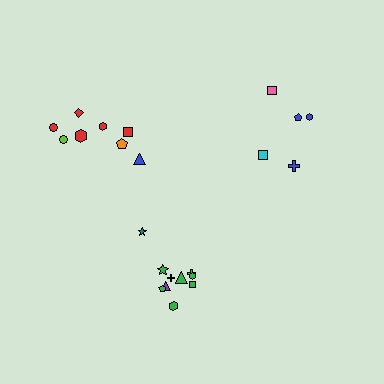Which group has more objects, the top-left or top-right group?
The top-left group.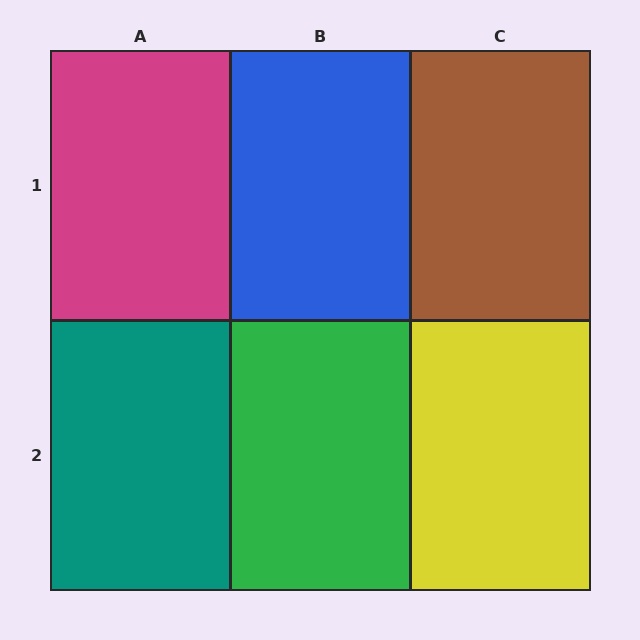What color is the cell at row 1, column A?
Magenta.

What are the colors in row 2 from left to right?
Teal, green, yellow.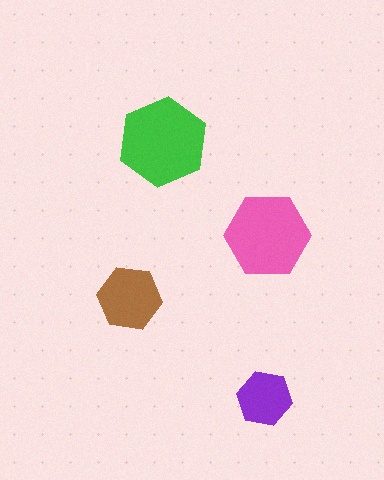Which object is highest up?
The green hexagon is topmost.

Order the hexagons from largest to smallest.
the green one, the pink one, the brown one, the purple one.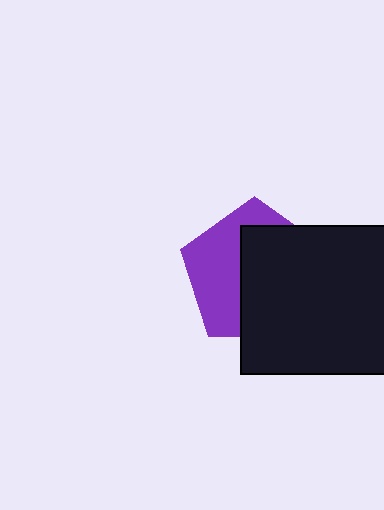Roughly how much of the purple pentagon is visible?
A small part of it is visible (roughly 43%).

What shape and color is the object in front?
The object in front is a black rectangle.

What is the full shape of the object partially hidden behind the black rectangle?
The partially hidden object is a purple pentagon.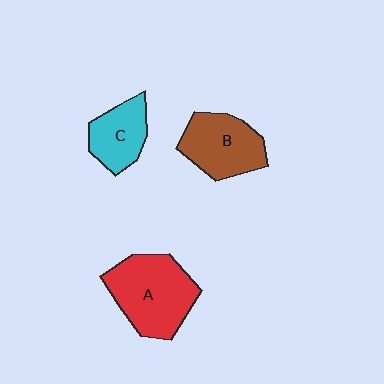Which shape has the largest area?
Shape A (red).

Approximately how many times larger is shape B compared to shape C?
Approximately 1.3 times.